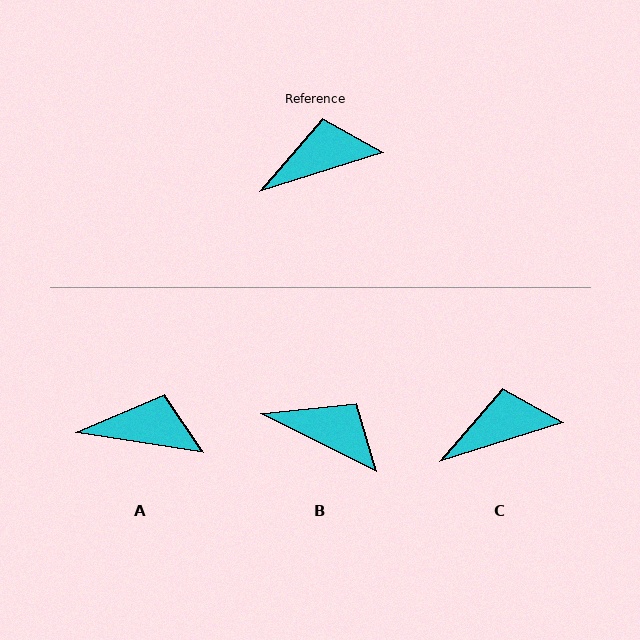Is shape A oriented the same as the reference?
No, it is off by about 27 degrees.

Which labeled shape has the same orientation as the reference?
C.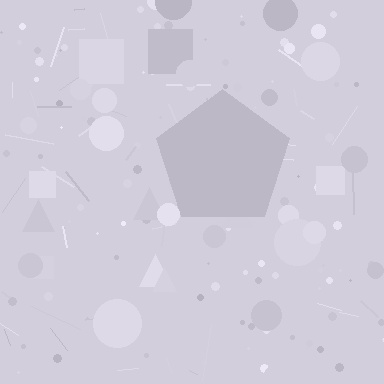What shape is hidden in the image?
A pentagon is hidden in the image.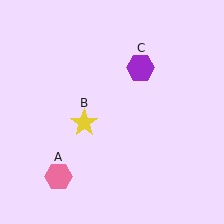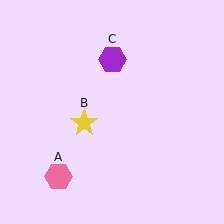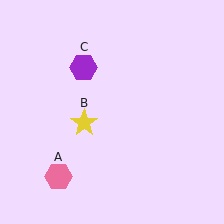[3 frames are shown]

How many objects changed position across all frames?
1 object changed position: purple hexagon (object C).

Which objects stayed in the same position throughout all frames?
Pink hexagon (object A) and yellow star (object B) remained stationary.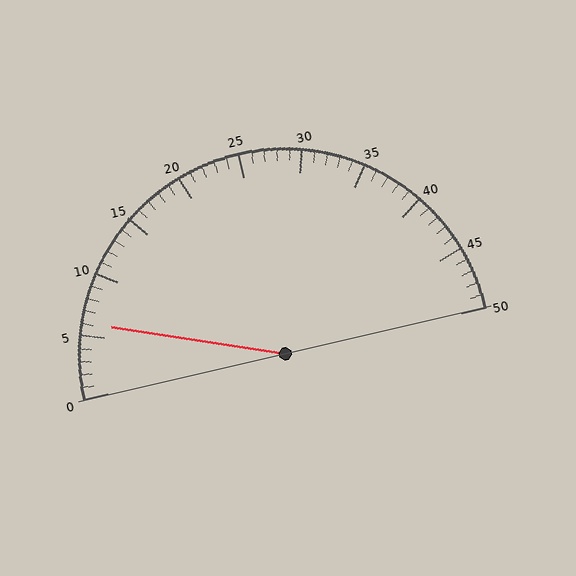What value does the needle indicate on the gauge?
The needle indicates approximately 6.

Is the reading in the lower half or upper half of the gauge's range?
The reading is in the lower half of the range (0 to 50).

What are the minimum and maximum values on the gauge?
The gauge ranges from 0 to 50.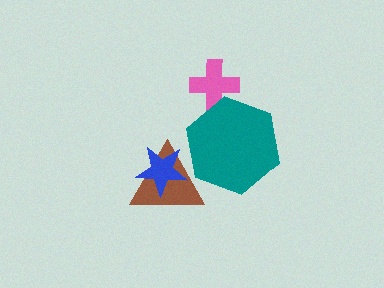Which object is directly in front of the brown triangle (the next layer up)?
The blue star is directly in front of the brown triangle.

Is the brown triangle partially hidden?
Yes, it is partially covered by another shape.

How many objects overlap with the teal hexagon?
2 objects overlap with the teal hexagon.